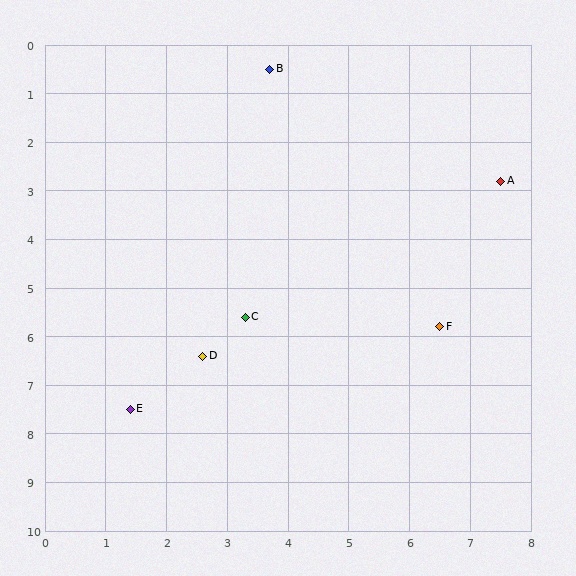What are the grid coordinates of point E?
Point E is at approximately (1.4, 7.5).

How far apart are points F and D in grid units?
Points F and D are about 3.9 grid units apart.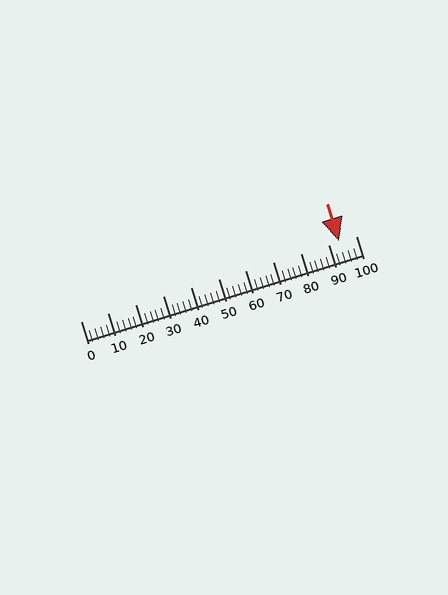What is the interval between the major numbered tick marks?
The major tick marks are spaced 10 units apart.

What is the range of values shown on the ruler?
The ruler shows values from 0 to 100.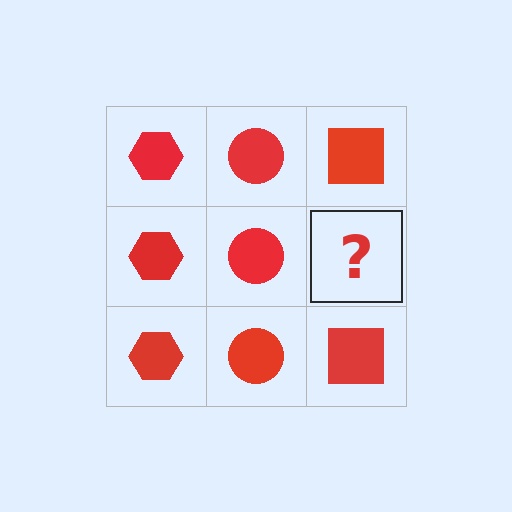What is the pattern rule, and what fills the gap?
The rule is that each column has a consistent shape. The gap should be filled with a red square.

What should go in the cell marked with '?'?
The missing cell should contain a red square.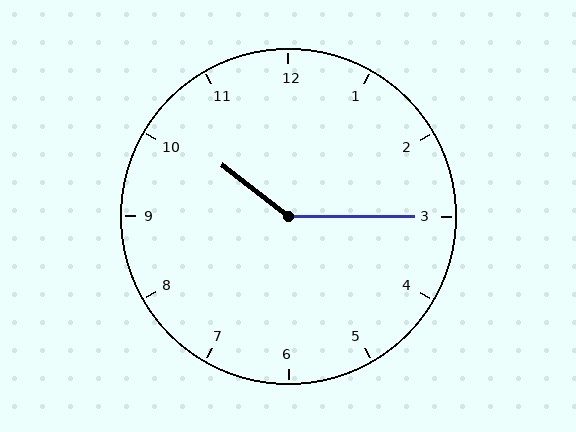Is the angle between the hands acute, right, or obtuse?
It is obtuse.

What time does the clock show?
10:15.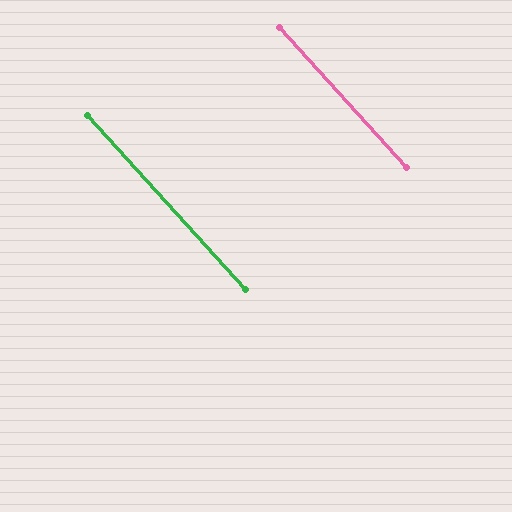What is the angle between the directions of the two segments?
Approximately 0 degrees.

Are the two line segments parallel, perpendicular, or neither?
Parallel — their directions differ by only 0.0°.